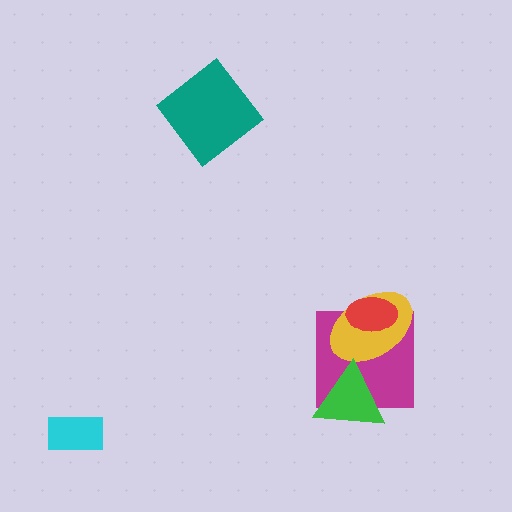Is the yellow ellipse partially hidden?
Yes, it is partially covered by another shape.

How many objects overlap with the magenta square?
3 objects overlap with the magenta square.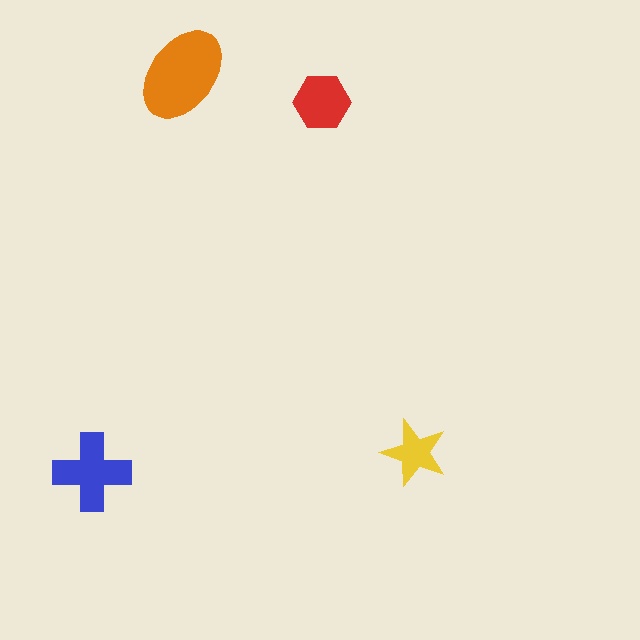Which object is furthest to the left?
The blue cross is leftmost.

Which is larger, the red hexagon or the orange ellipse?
The orange ellipse.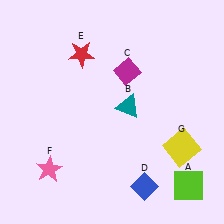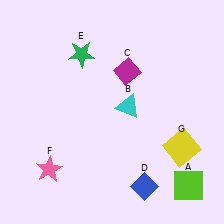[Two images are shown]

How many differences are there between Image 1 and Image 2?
There are 2 differences between the two images.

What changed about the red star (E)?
In Image 1, E is red. In Image 2, it changed to green.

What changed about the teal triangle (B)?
In Image 1, B is teal. In Image 2, it changed to cyan.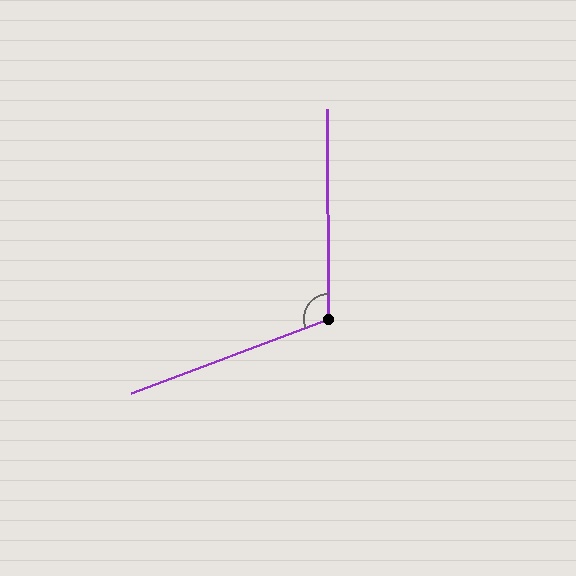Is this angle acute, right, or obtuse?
It is obtuse.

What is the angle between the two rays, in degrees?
Approximately 110 degrees.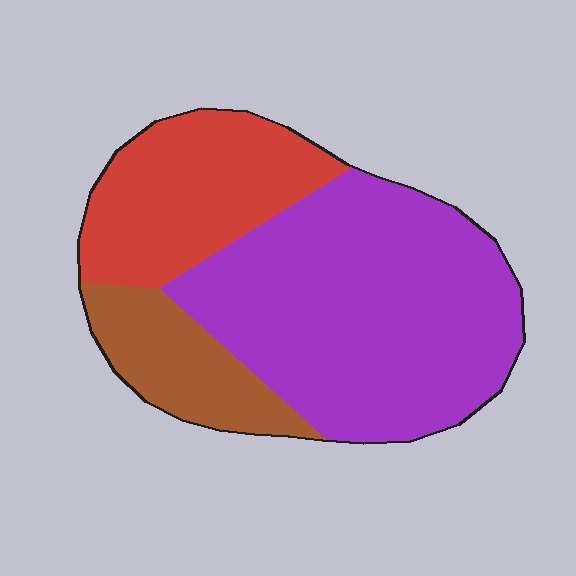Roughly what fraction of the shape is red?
Red takes up about one quarter (1/4) of the shape.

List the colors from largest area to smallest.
From largest to smallest: purple, red, brown.